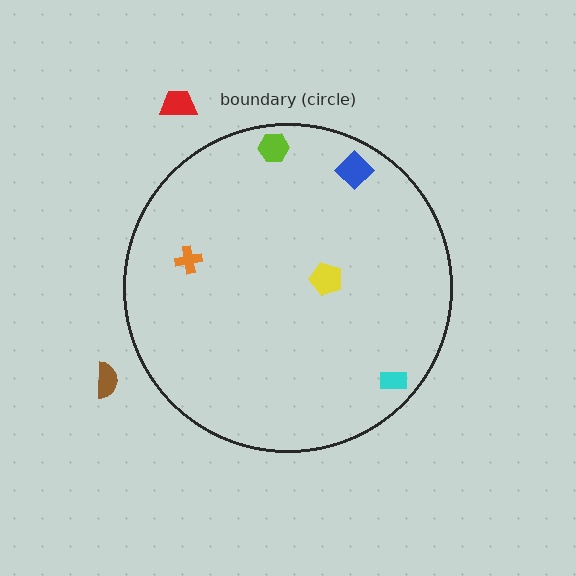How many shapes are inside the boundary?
5 inside, 2 outside.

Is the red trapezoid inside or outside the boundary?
Outside.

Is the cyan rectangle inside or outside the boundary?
Inside.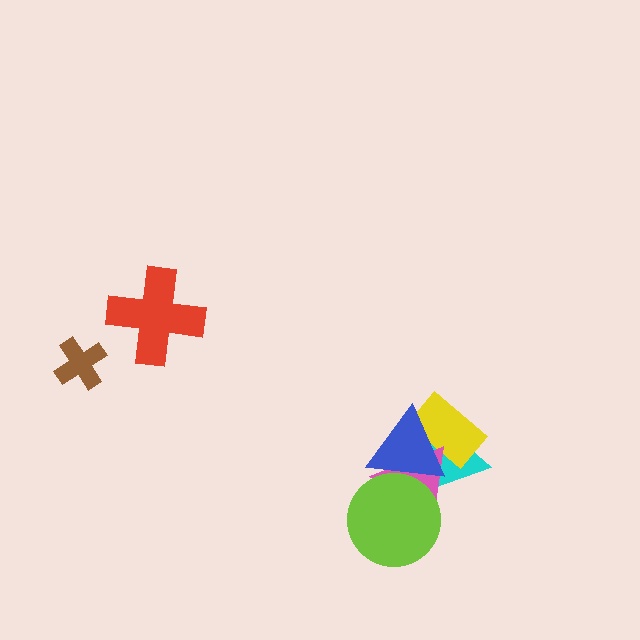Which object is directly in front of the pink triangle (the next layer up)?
The blue triangle is directly in front of the pink triangle.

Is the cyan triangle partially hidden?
Yes, it is partially covered by another shape.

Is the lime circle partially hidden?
No, no other shape covers it.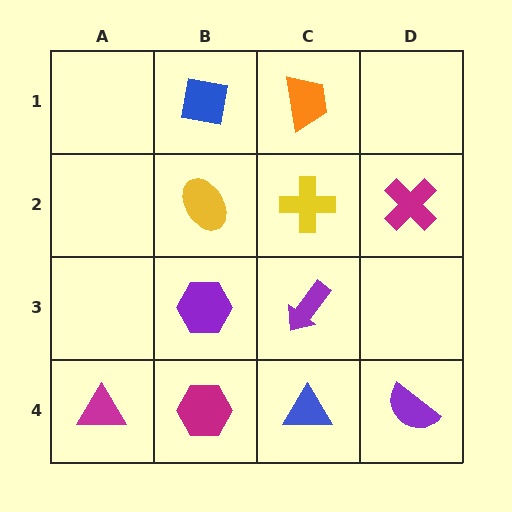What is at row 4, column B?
A magenta hexagon.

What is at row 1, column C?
An orange trapezoid.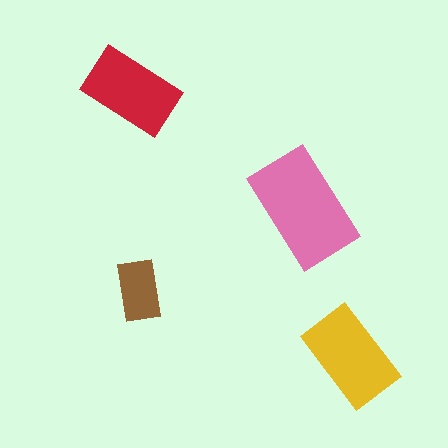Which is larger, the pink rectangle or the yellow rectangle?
The pink one.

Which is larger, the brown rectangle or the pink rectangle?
The pink one.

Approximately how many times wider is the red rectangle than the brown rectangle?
About 1.5 times wider.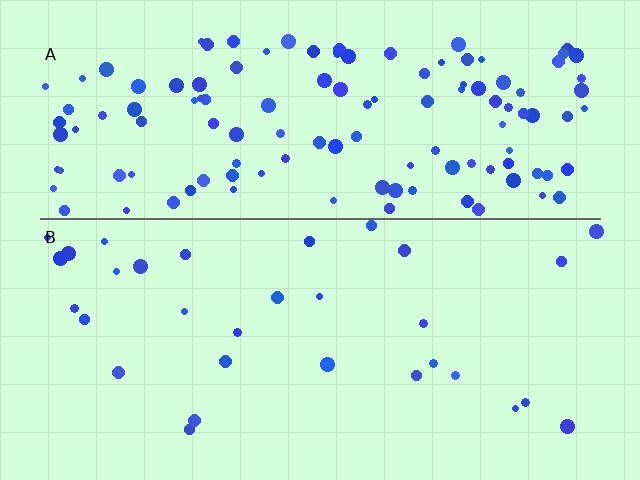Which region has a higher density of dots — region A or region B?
A (the top).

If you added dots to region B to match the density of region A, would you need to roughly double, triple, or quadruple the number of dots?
Approximately quadruple.